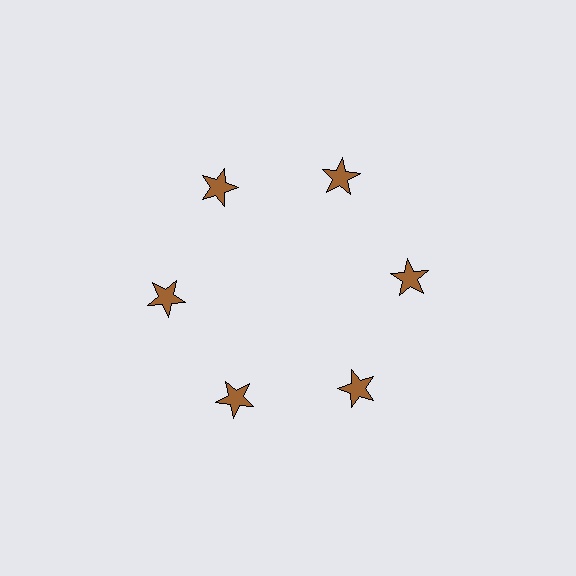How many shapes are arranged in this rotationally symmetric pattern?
There are 6 shapes, arranged in 6 groups of 1.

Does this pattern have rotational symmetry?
Yes, this pattern has 6-fold rotational symmetry. It looks the same after rotating 60 degrees around the center.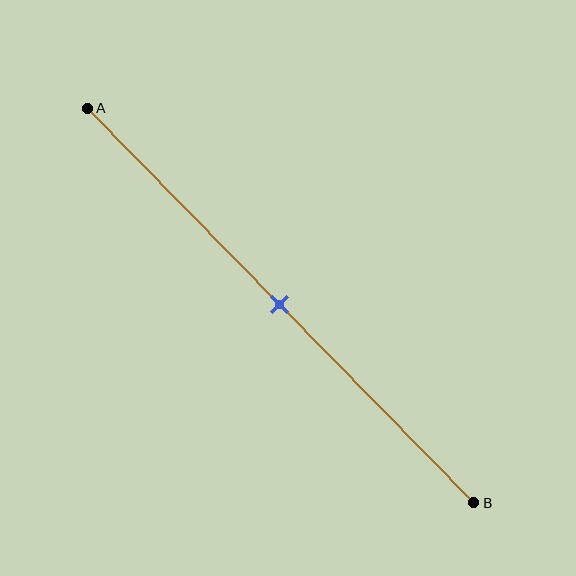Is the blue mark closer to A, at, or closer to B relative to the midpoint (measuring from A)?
The blue mark is approximately at the midpoint of segment AB.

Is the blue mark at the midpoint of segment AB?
Yes, the mark is approximately at the midpoint.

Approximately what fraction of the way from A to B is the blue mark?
The blue mark is approximately 50% of the way from A to B.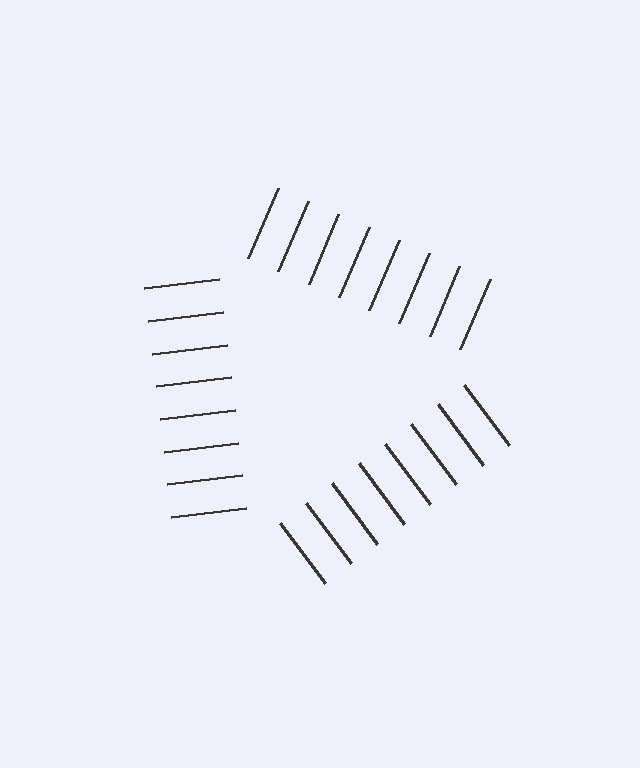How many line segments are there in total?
24 — 8 along each of the 3 edges.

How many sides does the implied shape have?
3 sides — the line-ends trace a triangle.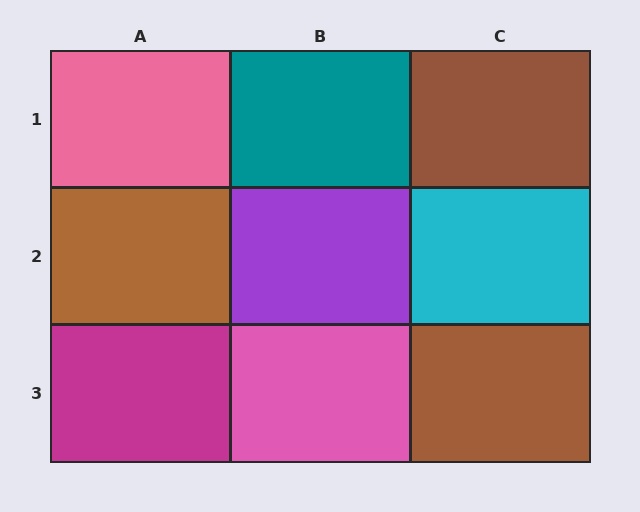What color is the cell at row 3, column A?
Magenta.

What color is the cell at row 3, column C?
Brown.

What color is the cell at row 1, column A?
Pink.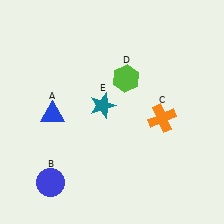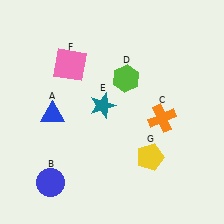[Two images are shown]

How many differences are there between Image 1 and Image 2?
There are 2 differences between the two images.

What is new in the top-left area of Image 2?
A pink square (F) was added in the top-left area of Image 2.